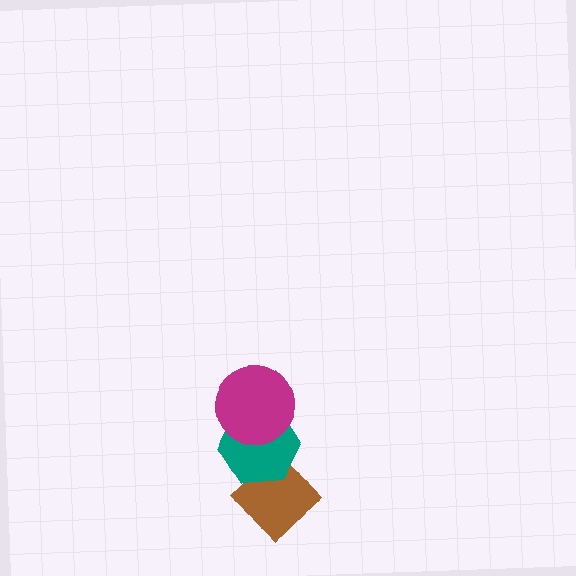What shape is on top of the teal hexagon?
The magenta circle is on top of the teal hexagon.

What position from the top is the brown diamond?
The brown diamond is 3rd from the top.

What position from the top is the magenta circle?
The magenta circle is 1st from the top.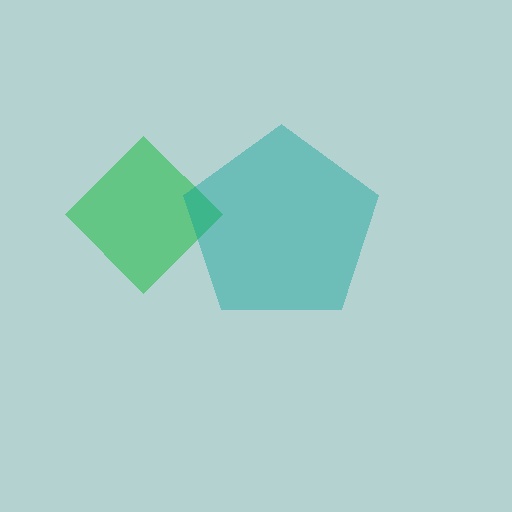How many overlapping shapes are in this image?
There are 2 overlapping shapes in the image.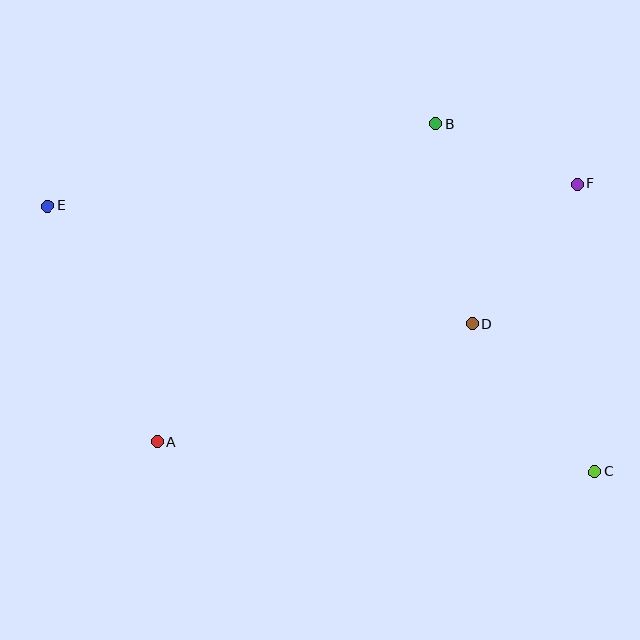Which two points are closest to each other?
Points B and F are closest to each other.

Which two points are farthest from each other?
Points C and E are farthest from each other.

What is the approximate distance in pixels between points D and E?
The distance between D and E is approximately 441 pixels.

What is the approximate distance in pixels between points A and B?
The distance between A and B is approximately 422 pixels.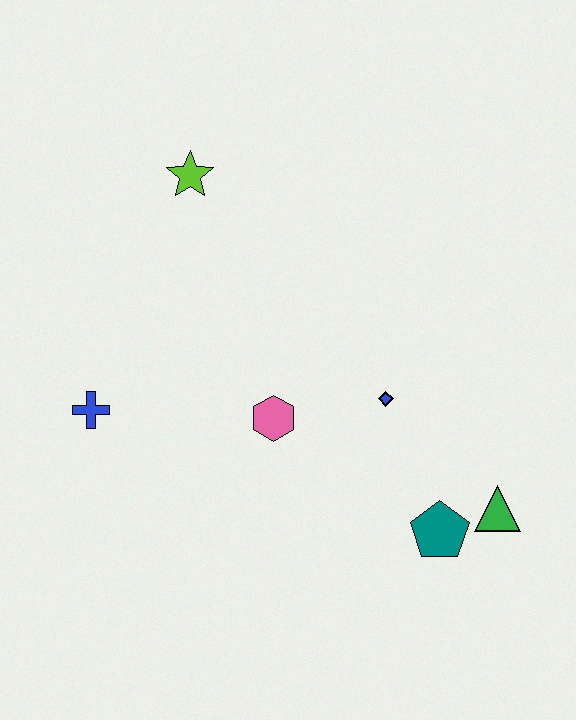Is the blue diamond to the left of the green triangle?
Yes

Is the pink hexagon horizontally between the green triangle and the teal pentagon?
No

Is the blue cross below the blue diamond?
Yes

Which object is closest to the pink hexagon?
The blue diamond is closest to the pink hexagon.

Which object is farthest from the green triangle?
The lime star is farthest from the green triangle.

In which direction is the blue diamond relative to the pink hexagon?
The blue diamond is to the right of the pink hexagon.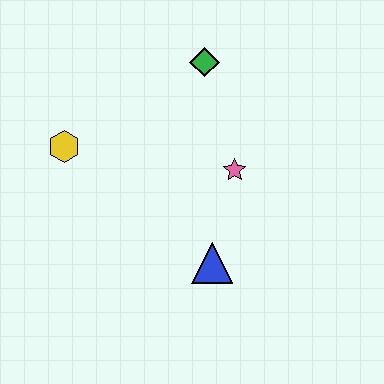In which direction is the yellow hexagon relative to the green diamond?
The yellow hexagon is to the left of the green diamond.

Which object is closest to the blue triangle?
The pink star is closest to the blue triangle.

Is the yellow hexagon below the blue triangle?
No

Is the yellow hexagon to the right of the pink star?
No